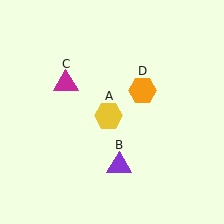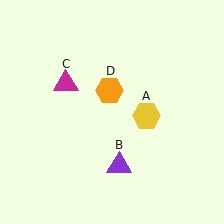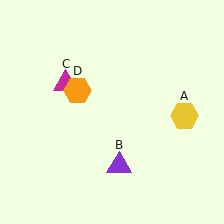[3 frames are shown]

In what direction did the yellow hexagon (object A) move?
The yellow hexagon (object A) moved right.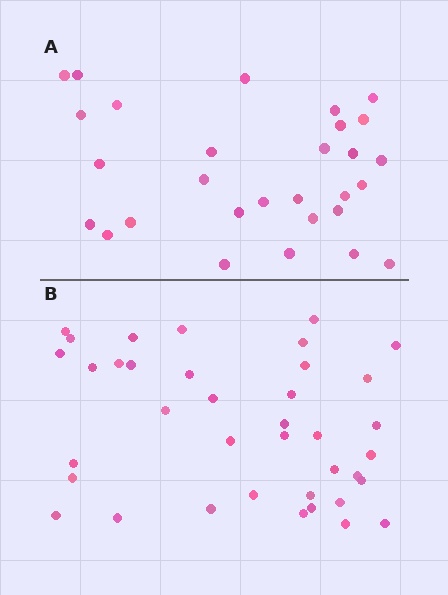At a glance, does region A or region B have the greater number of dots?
Region B (the bottom region) has more dots.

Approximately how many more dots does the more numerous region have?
Region B has roughly 8 or so more dots than region A.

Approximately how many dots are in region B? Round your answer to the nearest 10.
About 40 dots. (The exact count is 38, which rounds to 40.)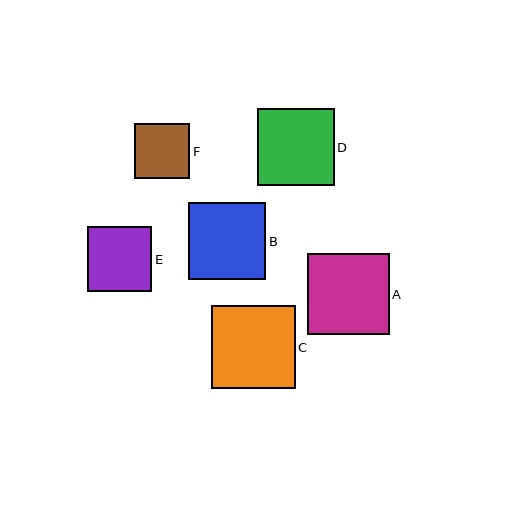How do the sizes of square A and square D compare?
Square A and square D are approximately the same size.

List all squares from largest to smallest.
From largest to smallest: C, A, B, D, E, F.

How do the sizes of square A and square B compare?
Square A and square B are approximately the same size.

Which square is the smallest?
Square F is the smallest with a size of approximately 56 pixels.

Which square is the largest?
Square C is the largest with a size of approximately 83 pixels.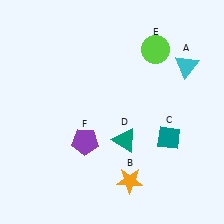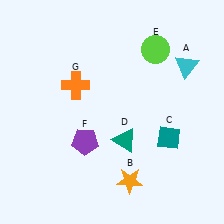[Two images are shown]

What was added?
An orange cross (G) was added in Image 2.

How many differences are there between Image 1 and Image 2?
There is 1 difference between the two images.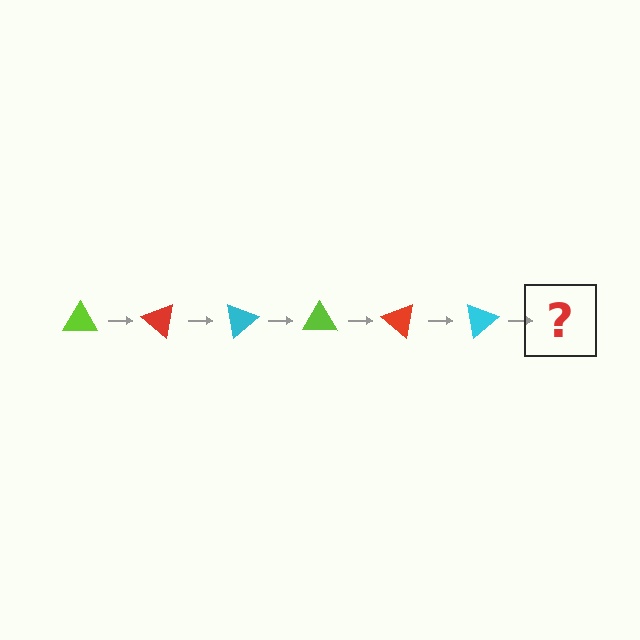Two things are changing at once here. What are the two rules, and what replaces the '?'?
The two rules are that it rotates 40 degrees each step and the color cycles through lime, red, and cyan. The '?' should be a lime triangle, rotated 240 degrees from the start.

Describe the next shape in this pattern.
It should be a lime triangle, rotated 240 degrees from the start.